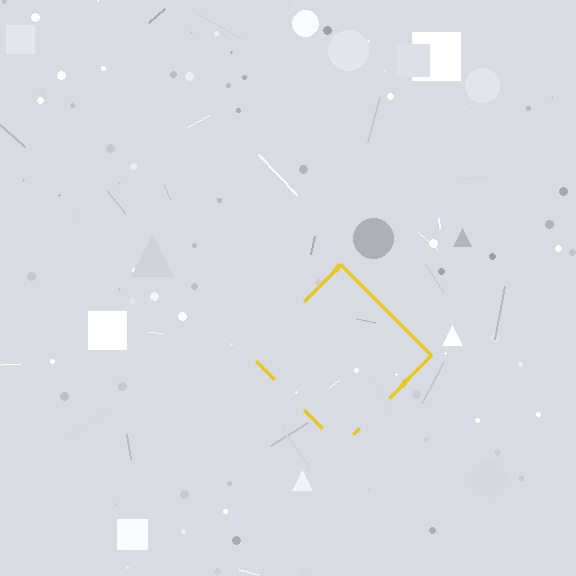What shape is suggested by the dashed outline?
The dashed outline suggests a diamond.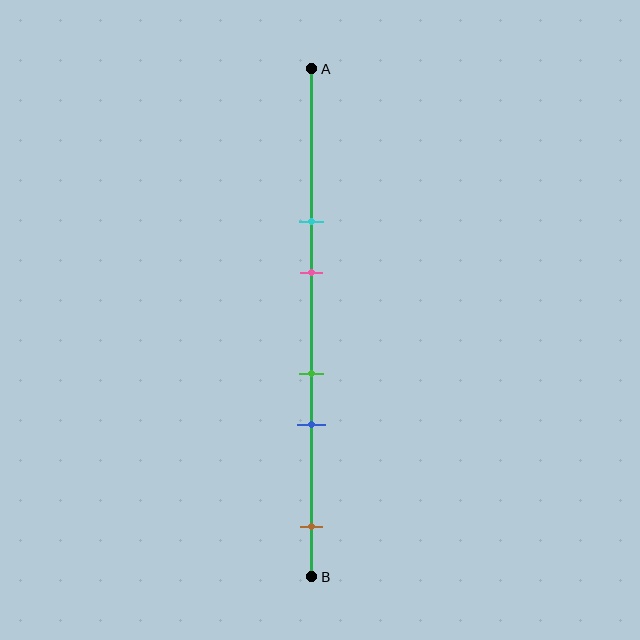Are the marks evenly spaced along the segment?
No, the marks are not evenly spaced.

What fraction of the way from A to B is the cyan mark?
The cyan mark is approximately 30% (0.3) of the way from A to B.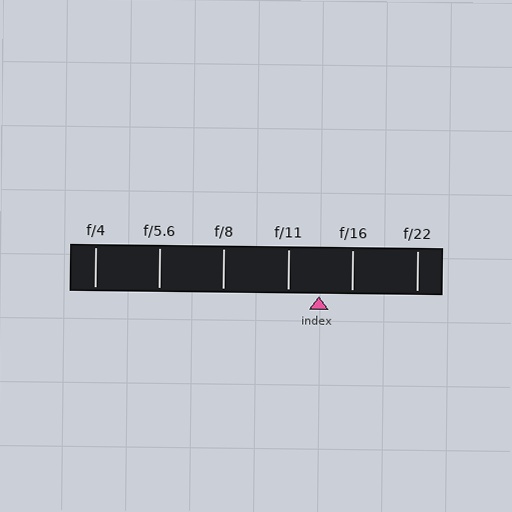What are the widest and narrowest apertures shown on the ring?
The widest aperture shown is f/4 and the narrowest is f/22.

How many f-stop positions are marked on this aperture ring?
There are 6 f-stop positions marked.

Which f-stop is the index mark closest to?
The index mark is closest to f/11.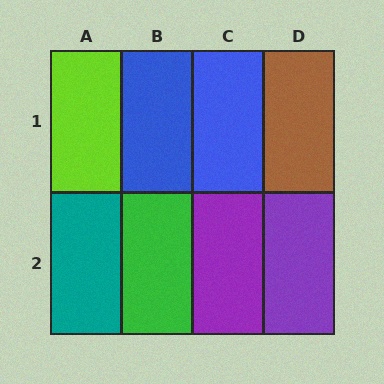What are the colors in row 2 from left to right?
Teal, green, purple, purple.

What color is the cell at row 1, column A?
Lime.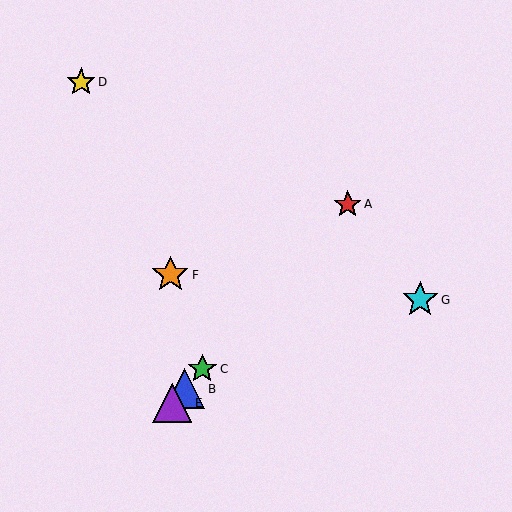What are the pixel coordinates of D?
Object D is at (81, 82).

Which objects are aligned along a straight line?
Objects A, B, C, E are aligned along a straight line.